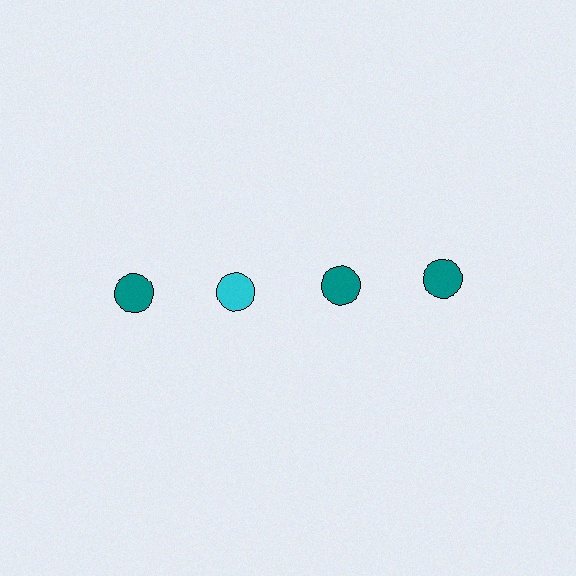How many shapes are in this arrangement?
There are 4 shapes arranged in a grid pattern.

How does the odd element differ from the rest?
It has a different color: cyan instead of teal.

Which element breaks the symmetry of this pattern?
The cyan circle in the top row, second from left column breaks the symmetry. All other shapes are teal circles.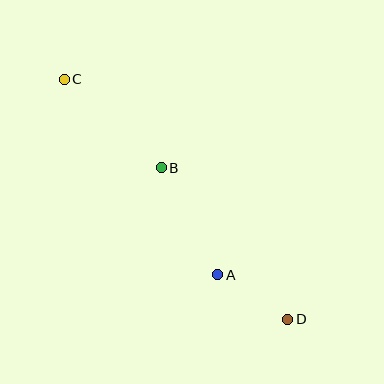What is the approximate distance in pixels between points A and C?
The distance between A and C is approximately 248 pixels.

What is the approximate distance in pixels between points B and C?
The distance between B and C is approximately 131 pixels.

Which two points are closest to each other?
Points A and D are closest to each other.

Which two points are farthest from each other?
Points C and D are farthest from each other.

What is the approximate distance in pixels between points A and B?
The distance between A and B is approximately 121 pixels.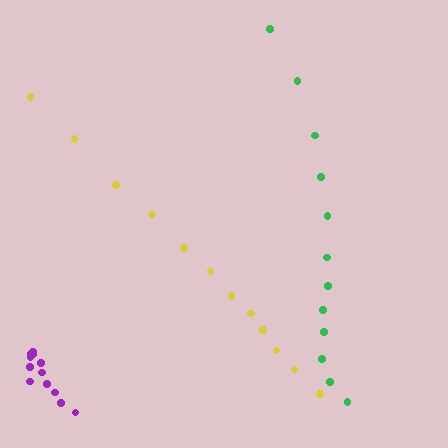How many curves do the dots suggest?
There are 3 distinct paths.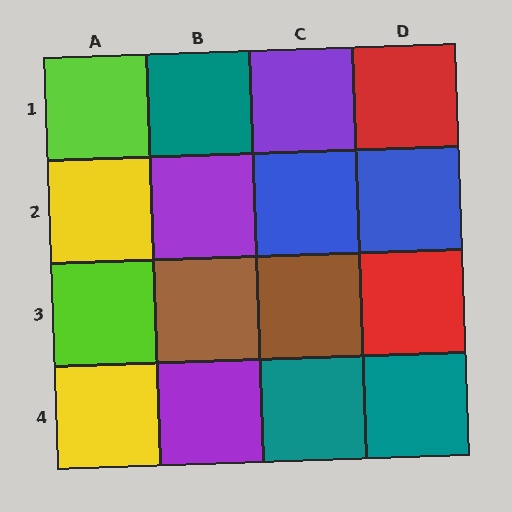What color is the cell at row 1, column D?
Red.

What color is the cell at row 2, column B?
Purple.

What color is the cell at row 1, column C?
Purple.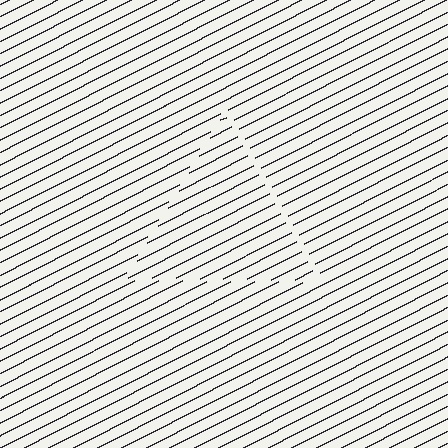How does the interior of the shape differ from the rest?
The interior of the shape contains the same grating, shifted by half a period — the contour is defined by the phase discontinuity where line-ends from the inner and outer gratings abut.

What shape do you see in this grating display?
An illusory triangle. The interior of the shape contains the same grating, shifted by half a period — the contour is defined by the phase discontinuity where line-ends from the inner and outer gratings abut.